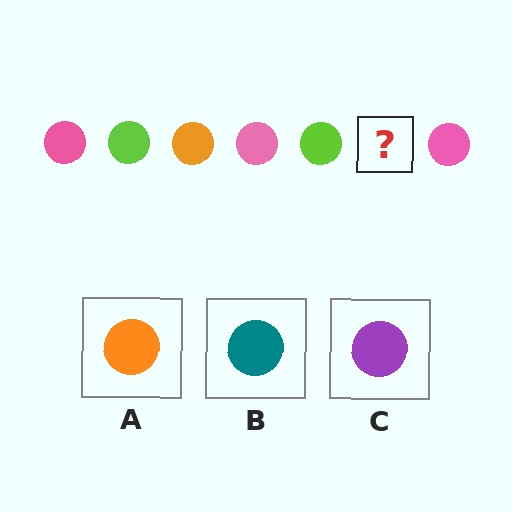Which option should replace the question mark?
Option A.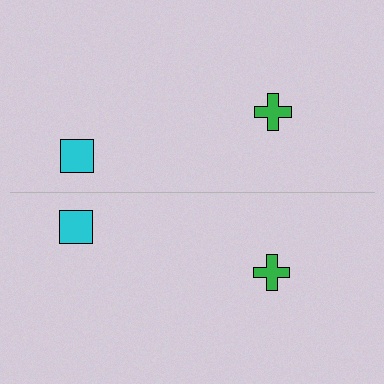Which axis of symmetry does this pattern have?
The pattern has a horizontal axis of symmetry running through the center of the image.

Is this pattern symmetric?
Yes, this pattern has bilateral (reflection) symmetry.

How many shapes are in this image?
There are 4 shapes in this image.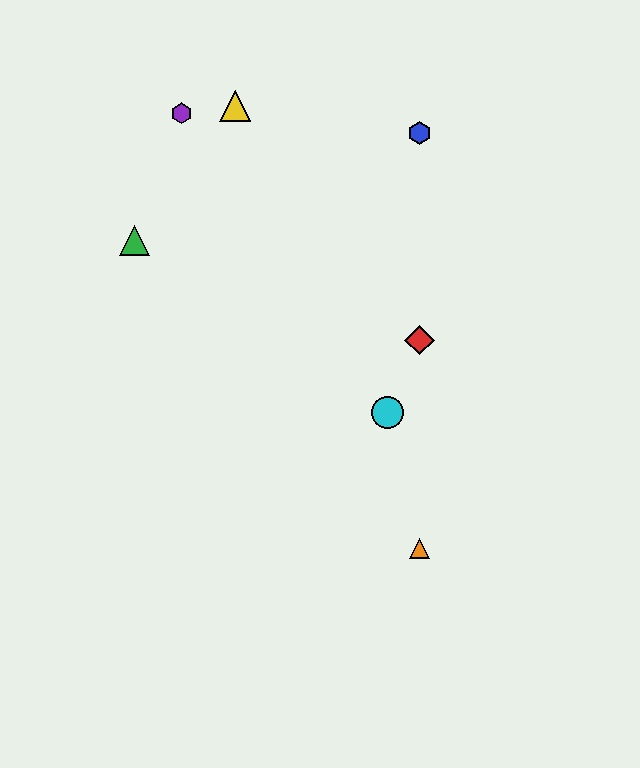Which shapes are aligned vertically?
The red diamond, the blue hexagon, the orange triangle are aligned vertically.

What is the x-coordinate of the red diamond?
The red diamond is at x≈419.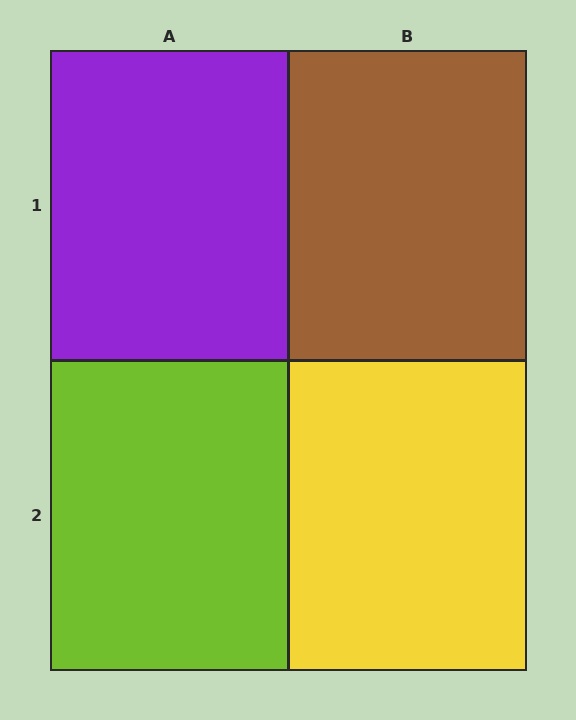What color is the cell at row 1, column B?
Brown.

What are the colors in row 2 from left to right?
Lime, yellow.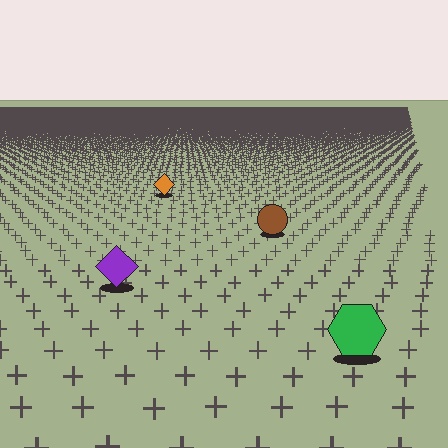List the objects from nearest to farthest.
From nearest to farthest: the green hexagon, the purple diamond, the brown circle, the orange diamond.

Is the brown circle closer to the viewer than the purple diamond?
No. The purple diamond is closer — you can tell from the texture gradient: the ground texture is coarser near it.